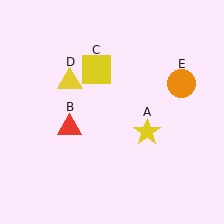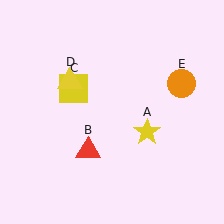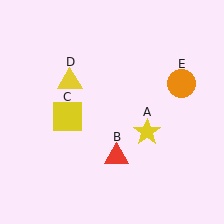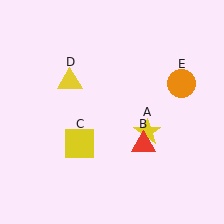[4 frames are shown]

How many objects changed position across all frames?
2 objects changed position: red triangle (object B), yellow square (object C).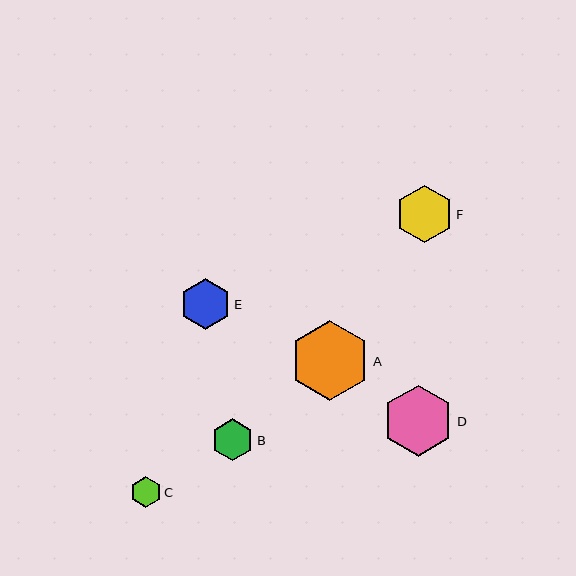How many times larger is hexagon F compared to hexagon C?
Hexagon F is approximately 1.9 times the size of hexagon C.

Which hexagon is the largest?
Hexagon A is the largest with a size of approximately 80 pixels.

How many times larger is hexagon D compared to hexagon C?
Hexagon D is approximately 2.3 times the size of hexagon C.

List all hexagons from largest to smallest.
From largest to smallest: A, D, F, E, B, C.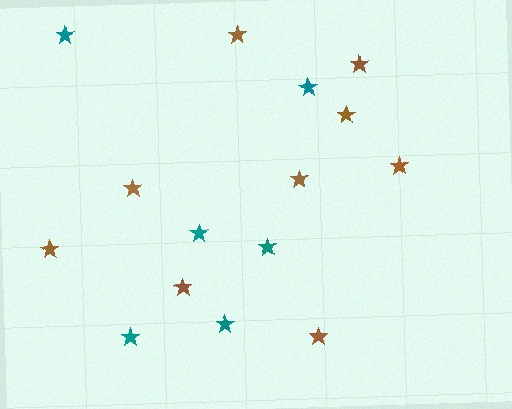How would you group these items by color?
There are 2 groups: one group of brown stars (9) and one group of teal stars (6).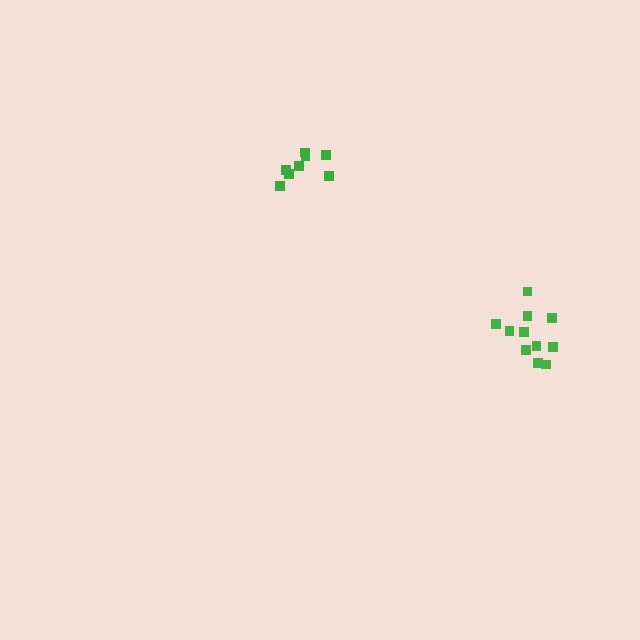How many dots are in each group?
Group 1: 8 dots, Group 2: 11 dots (19 total).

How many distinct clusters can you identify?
There are 2 distinct clusters.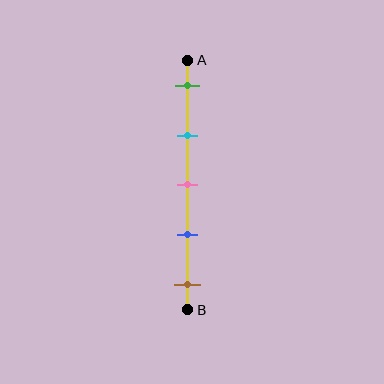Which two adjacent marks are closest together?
The pink and blue marks are the closest adjacent pair.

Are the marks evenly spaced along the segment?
Yes, the marks are approximately evenly spaced.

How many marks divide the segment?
There are 5 marks dividing the segment.